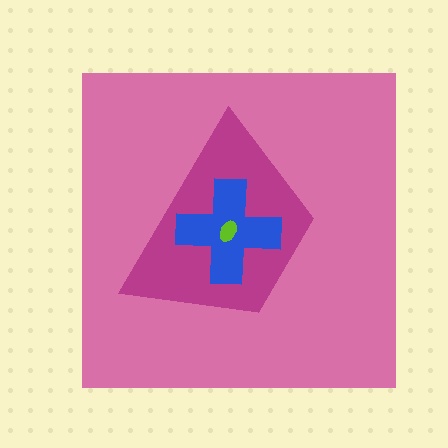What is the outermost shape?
The pink square.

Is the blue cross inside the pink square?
Yes.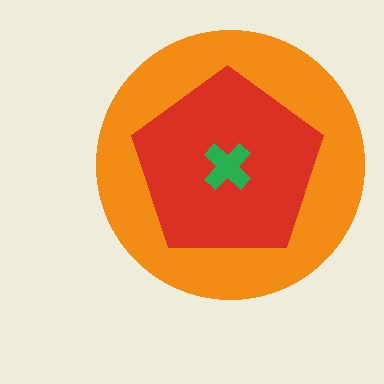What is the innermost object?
The green cross.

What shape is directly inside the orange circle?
The red pentagon.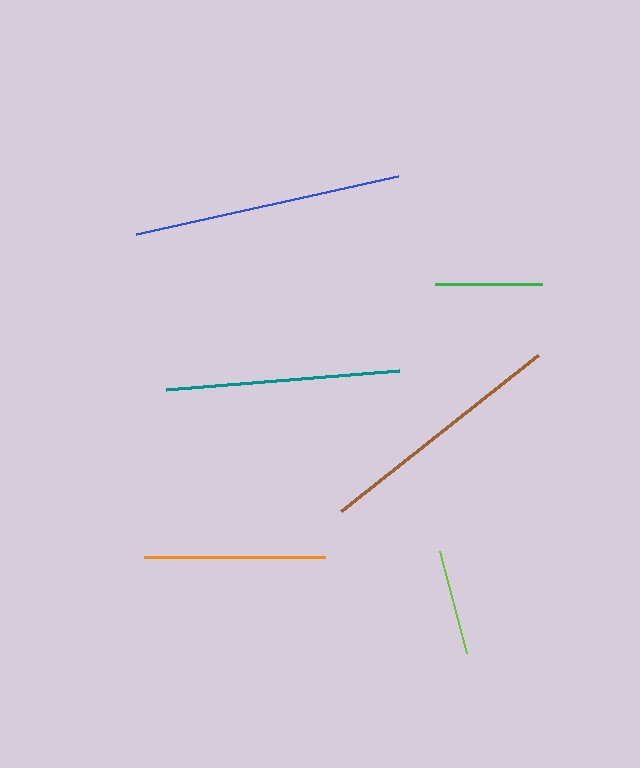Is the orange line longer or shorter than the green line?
The orange line is longer than the green line.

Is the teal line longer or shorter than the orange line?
The teal line is longer than the orange line.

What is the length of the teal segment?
The teal segment is approximately 234 pixels long.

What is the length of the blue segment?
The blue segment is approximately 269 pixels long.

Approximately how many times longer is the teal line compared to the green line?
The teal line is approximately 2.2 times the length of the green line.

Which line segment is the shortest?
The lime line is the shortest at approximately 105 pixels.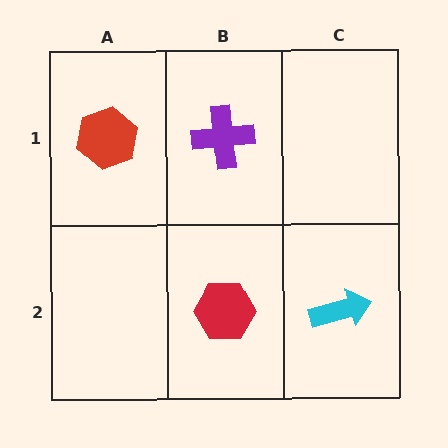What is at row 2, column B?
A red hexagon.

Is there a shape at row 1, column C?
No, that cell is empty.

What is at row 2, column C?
A cyan arrow.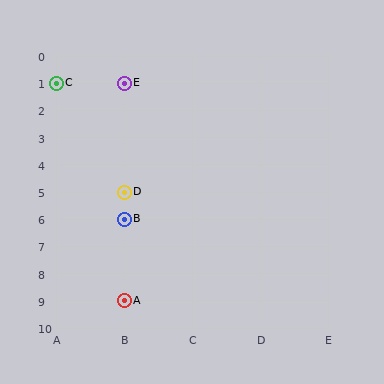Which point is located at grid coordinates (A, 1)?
Point C is at (A, 1).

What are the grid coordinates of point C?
Point C is at grid coordinates (A, 1).